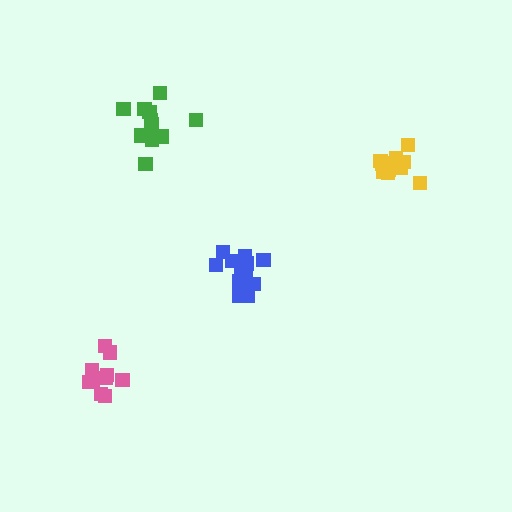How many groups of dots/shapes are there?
There are 4 groups.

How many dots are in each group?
Group 1: 10 dots, Group 2: 14 dots, Group 3: 12 dots, Group 4: 10 dots (46 total).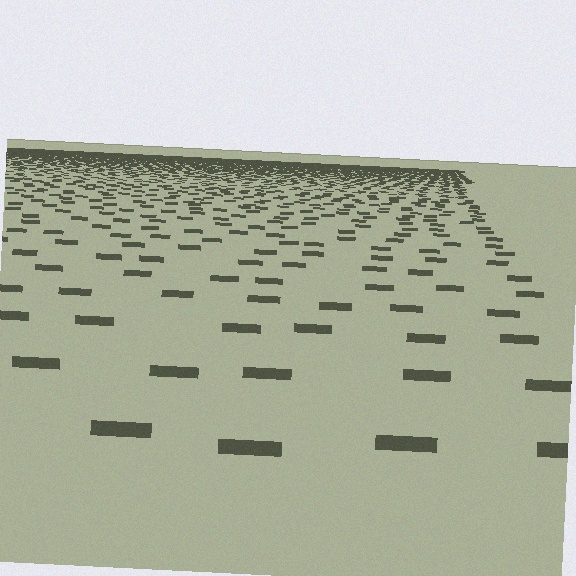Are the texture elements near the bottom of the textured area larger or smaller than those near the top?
Larger. Near the bottom, elements are closer to the viewer and appear at a bigger on-screen size.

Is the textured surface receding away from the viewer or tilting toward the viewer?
The surface is receding away from the viewer. Texture elements get smaller and denser toward the top.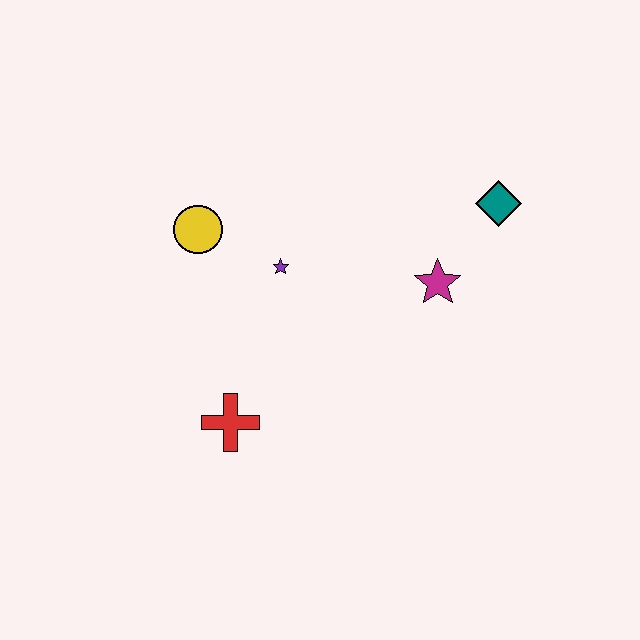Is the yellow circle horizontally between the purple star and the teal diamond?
No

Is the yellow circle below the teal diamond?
Yes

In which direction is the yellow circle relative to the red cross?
The yellow circle is above the red cross.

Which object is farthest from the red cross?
The teal diamond is farthest from the red cross.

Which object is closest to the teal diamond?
The magenta star is closest to the teal diamond.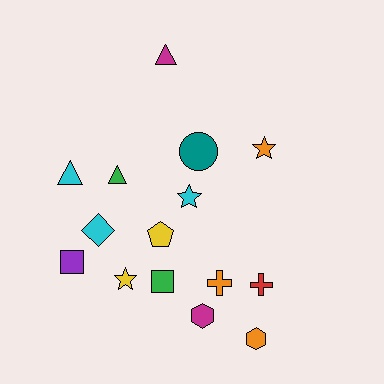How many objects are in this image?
There are 15 objects.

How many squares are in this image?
There are 2 squares.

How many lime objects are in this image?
There are no lime objects.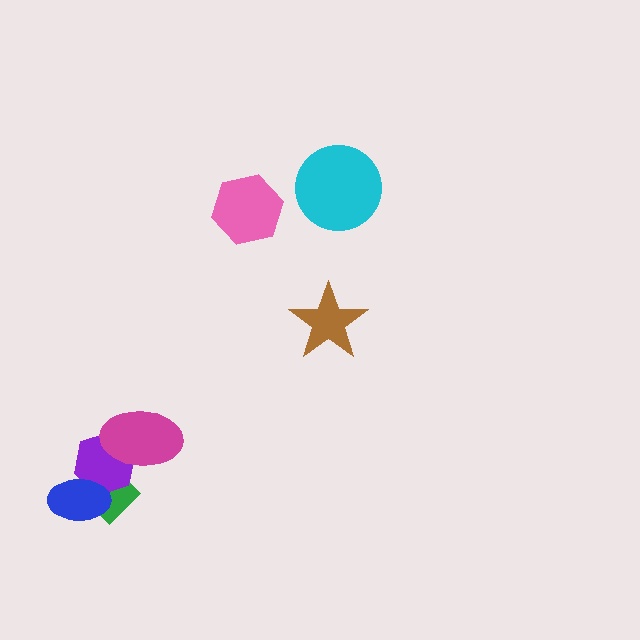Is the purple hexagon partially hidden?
Yes, it is partially covered by another shape.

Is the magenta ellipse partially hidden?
No, no other shape covers it.